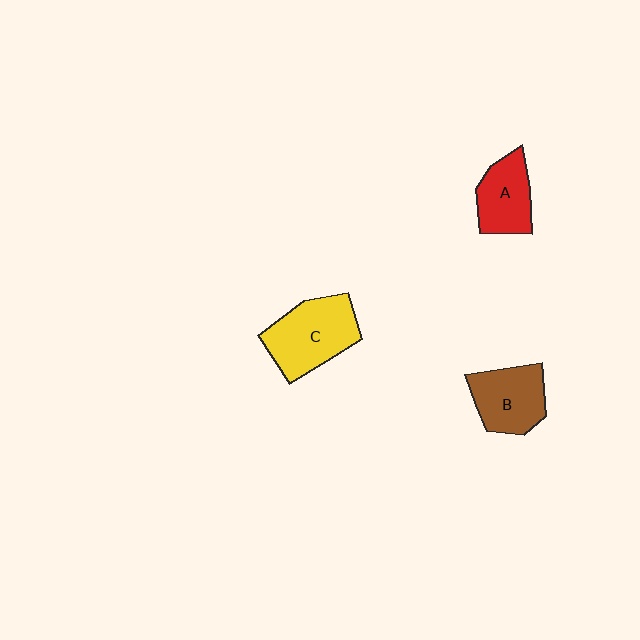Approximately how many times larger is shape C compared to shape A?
Approximately 1.4 times.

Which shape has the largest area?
Shape C (yellow).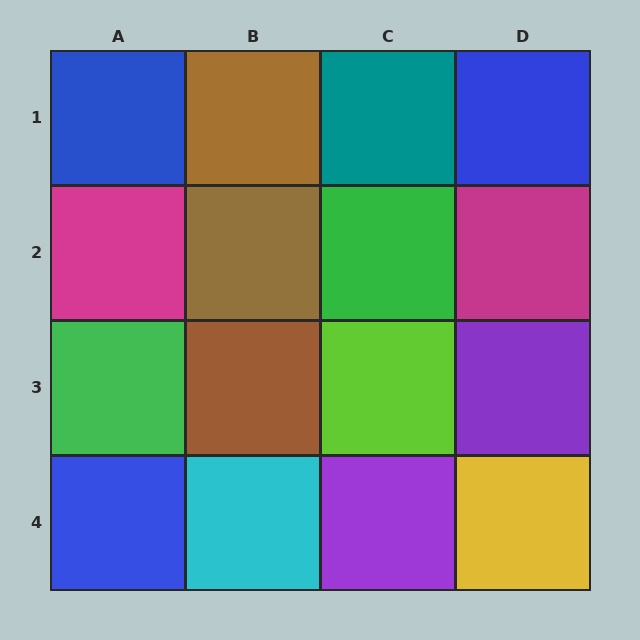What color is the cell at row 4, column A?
Blue.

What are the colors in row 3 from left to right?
Green, brown, lime, purple.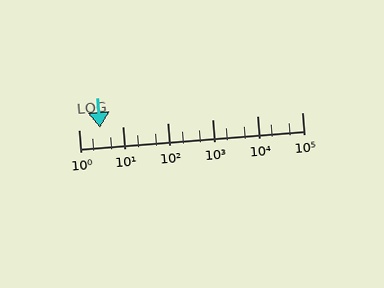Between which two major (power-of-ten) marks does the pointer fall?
The pointer is between 1 and 10.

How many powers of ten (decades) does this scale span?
The scale spans 5 decades, from 1 to 100000.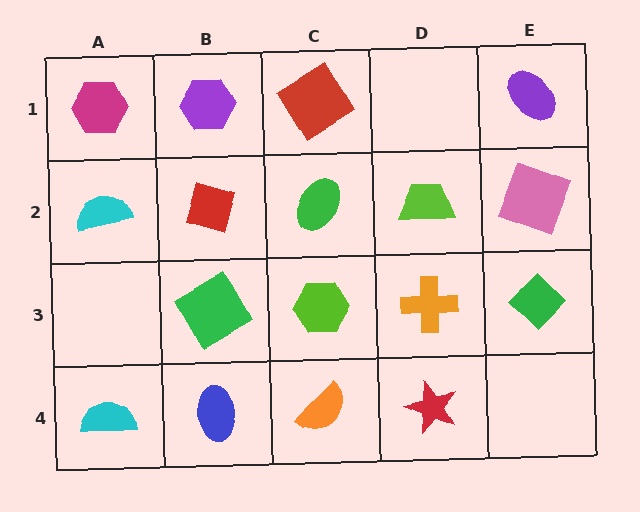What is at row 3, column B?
A green diamond.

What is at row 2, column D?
A lime trapezoid.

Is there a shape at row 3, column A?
No, that cell is empty.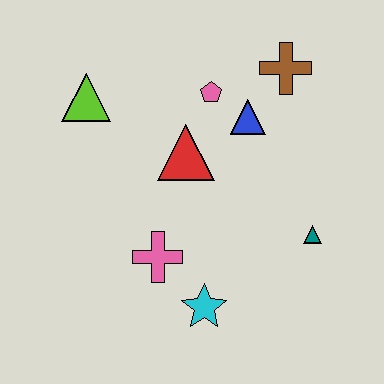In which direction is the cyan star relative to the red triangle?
The cyan star is below the red triangle.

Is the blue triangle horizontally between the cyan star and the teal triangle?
Yes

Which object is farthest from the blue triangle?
The cyan star is farthest from the blue triangle.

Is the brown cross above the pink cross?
Yes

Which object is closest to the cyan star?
The pink cross is closest to the cyan star.